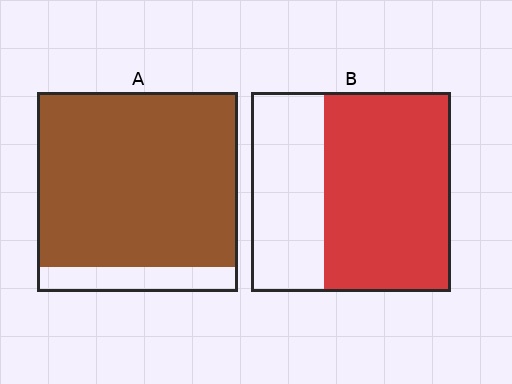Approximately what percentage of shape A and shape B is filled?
A is approximately 90% and B is approximately 65%.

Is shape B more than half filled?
Yes.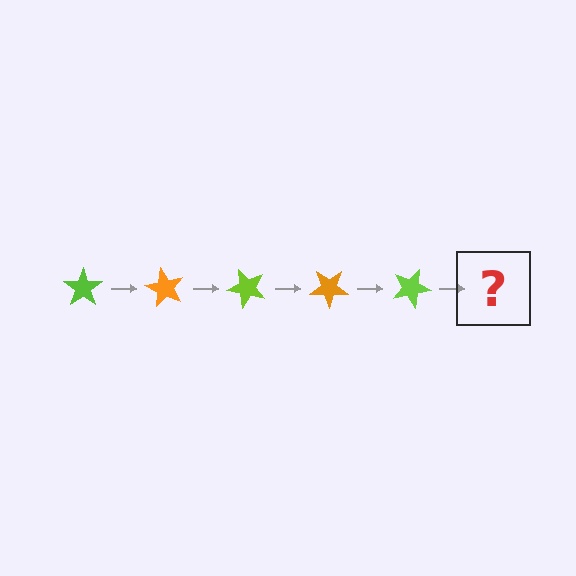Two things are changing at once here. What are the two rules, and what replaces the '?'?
The two rules are that it rotates 60 degrees each step and the color cycles through lime and orange. The '?' should be an orange star, rotated 300 degrees from the start.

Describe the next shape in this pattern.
It should be an orange star, rotated 300 degrees from the start.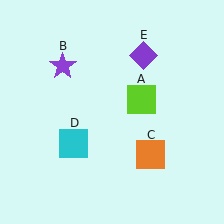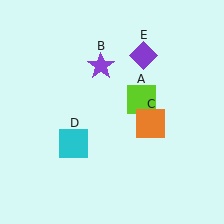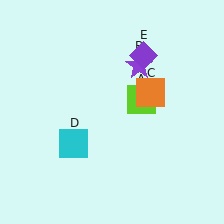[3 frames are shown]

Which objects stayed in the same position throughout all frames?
Lime square (object A) and cyan square (object D) and purple diamond (object E) remained stationary.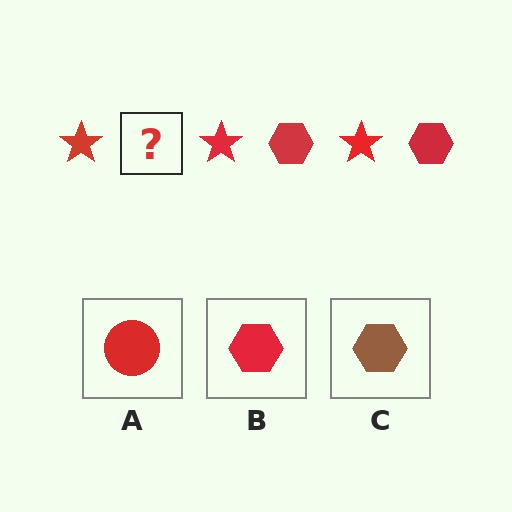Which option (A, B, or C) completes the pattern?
B.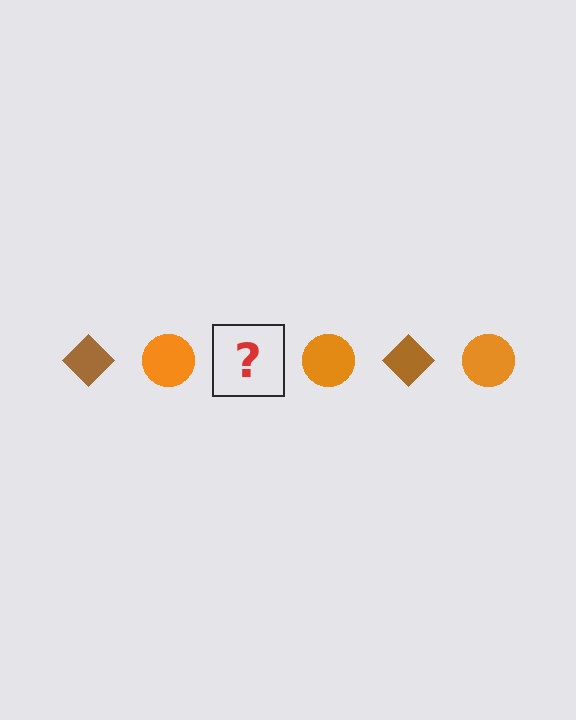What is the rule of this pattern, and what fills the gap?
The rule is that the pattern alternates between brown diamond and orange circle. The gap should be filled with a brown diamond.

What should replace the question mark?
The question mark should be replaced with a brown diamond.